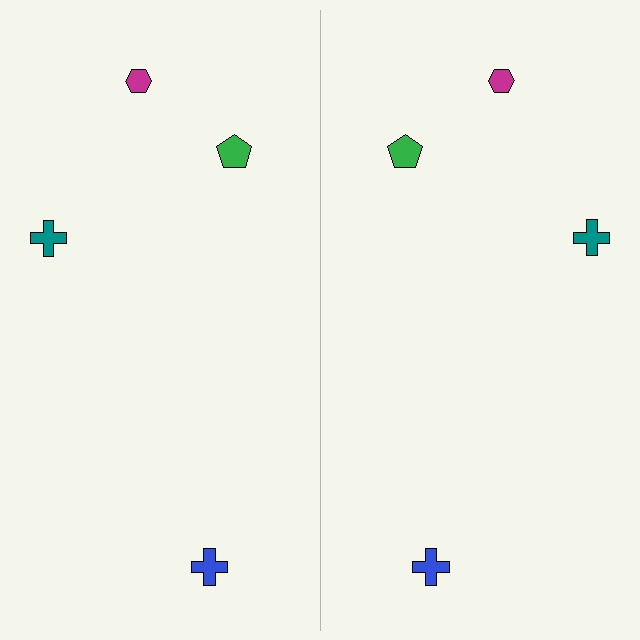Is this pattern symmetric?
Yes, this pattern has bilateral (reflection) symmetry.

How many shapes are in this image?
There are 8 shapes in this image.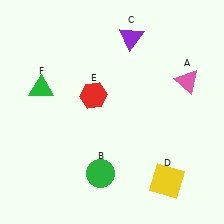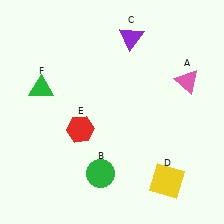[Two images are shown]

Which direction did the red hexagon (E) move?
The red hexagon (E) moved down.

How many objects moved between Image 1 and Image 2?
1 object moved between the two images.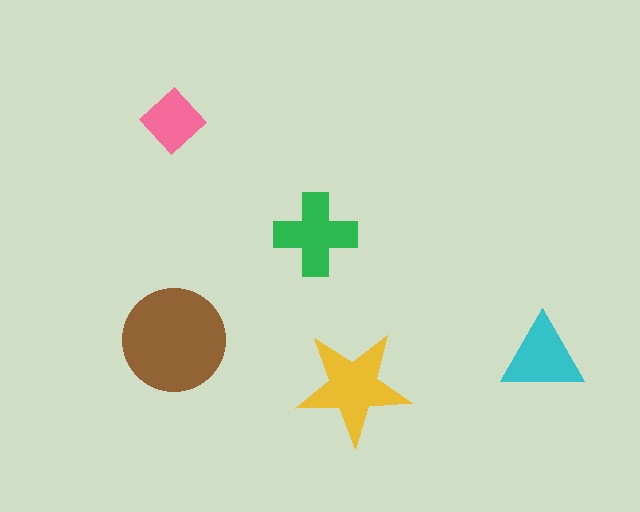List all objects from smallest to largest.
The pink diamond, the cyan triangle, the green cross, the yellow star, the brown circle.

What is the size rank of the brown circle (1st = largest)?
1st.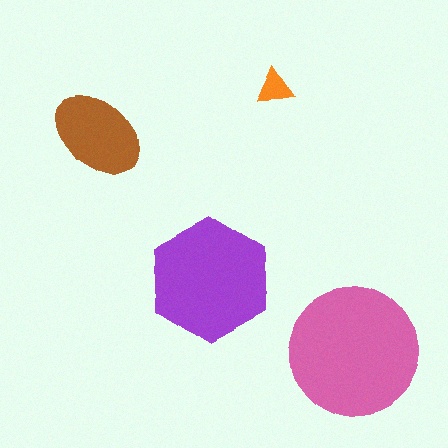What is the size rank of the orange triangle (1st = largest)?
4th.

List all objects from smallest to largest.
The orange triangle, the brown ellipse, the purple hexagon, the pink circle.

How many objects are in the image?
There are 4 objects in the image.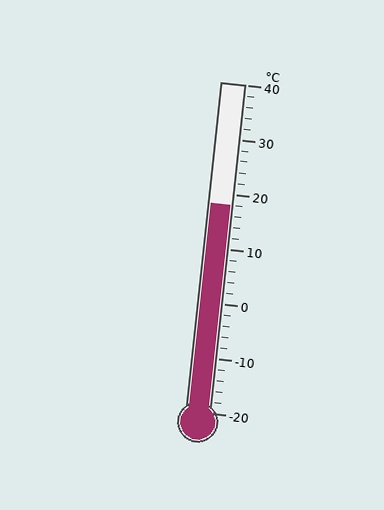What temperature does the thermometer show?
The thermometer shows approximately 18°C.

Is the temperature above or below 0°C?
The temperature is above 0°C.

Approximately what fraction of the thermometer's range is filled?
The thermometer is filled to approximately 65% of its range.